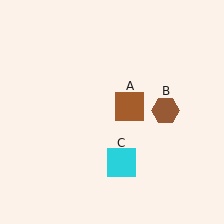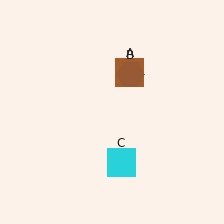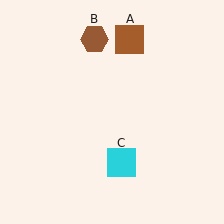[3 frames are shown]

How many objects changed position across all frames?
2 objects changed position: brown square (object A), brown hexagon (object B).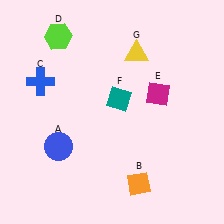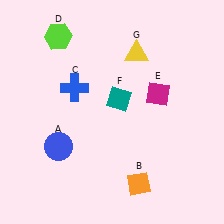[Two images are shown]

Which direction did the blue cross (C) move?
The blue cross (C) moved right.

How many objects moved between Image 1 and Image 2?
1 object moved between the two images.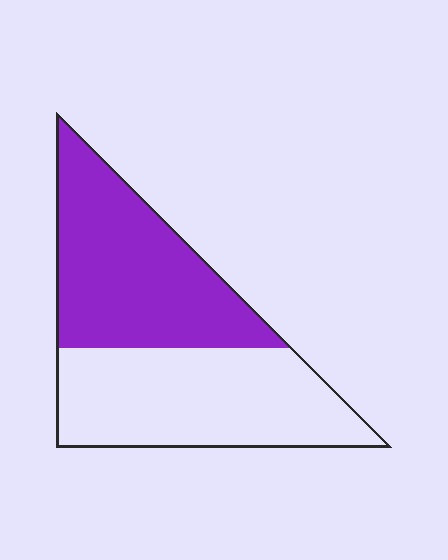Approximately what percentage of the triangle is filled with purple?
Approximately 50%.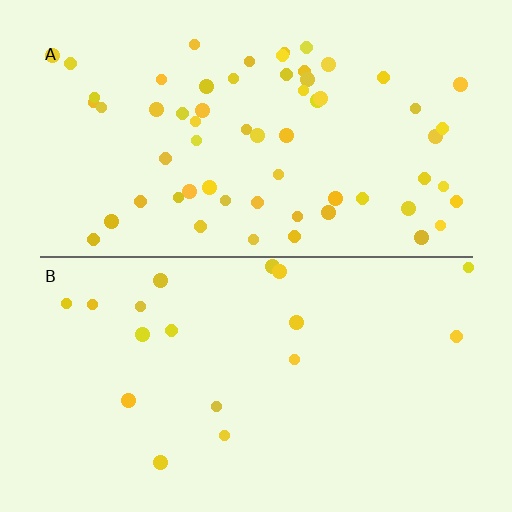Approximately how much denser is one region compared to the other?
Approximately 3.5× — region A over region B.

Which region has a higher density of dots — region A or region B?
A (the top).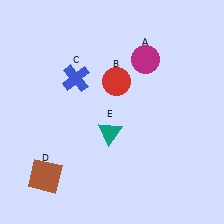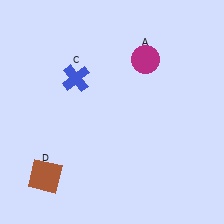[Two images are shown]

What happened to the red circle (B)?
The red circle (B) was removed in Image 2. It was in the top-right area of Image 1.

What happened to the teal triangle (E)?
The teal triangle (E) was removed in Image 2. It was in the bottom-left area of Image 1.